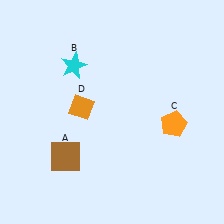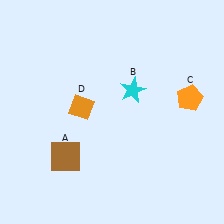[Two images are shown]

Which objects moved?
The objects that moved are: the cyan star (B), the orange pentagon (C).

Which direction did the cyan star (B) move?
The cyan star (B) moved right.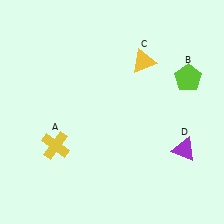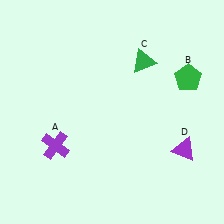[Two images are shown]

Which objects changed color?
A changed from yellow to purple. B changed from lime to green. C changed from yellow to green.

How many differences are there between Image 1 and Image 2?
There are 3 differences between the two images.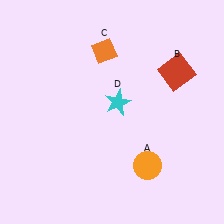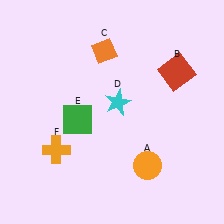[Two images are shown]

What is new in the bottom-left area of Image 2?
A green square (E) was added in the bottom-left area of Image 2.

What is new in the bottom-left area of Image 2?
An orange cross (F) was added in the bottom-left area of Image 2.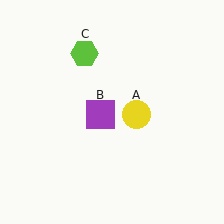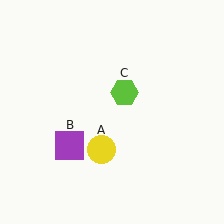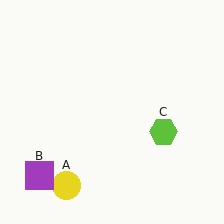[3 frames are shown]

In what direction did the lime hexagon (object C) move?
The lime hexagon (object C) moved down and to the right.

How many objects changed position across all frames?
3 objects changed position: yellow circle (object A), purple square (object B), lime hexagon (object C).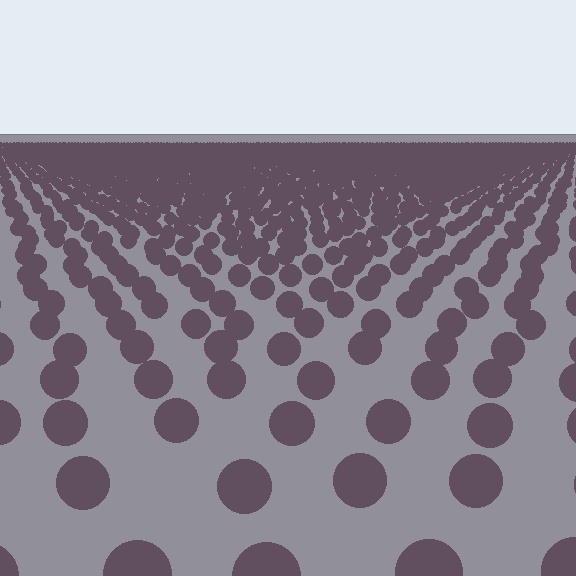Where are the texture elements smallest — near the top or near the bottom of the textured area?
Near the top.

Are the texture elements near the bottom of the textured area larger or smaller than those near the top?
Larger. Near the bottom, elements are closer to the viewer and appear at a bigger on-screen size.